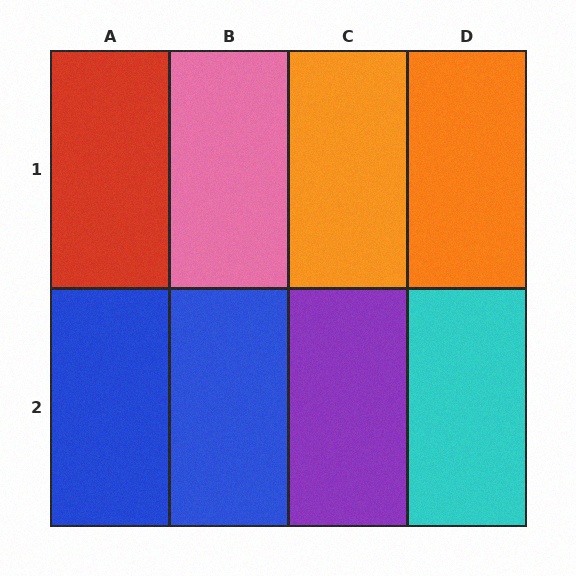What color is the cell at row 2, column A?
Blue.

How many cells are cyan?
1 cell is cyan.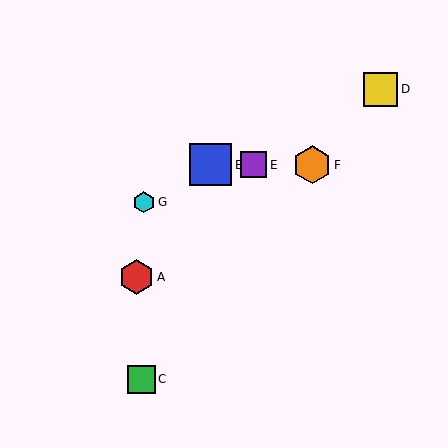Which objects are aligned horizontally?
Objects B, E, F are aligned horizontally.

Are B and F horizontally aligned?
Yes, both are at y≈165.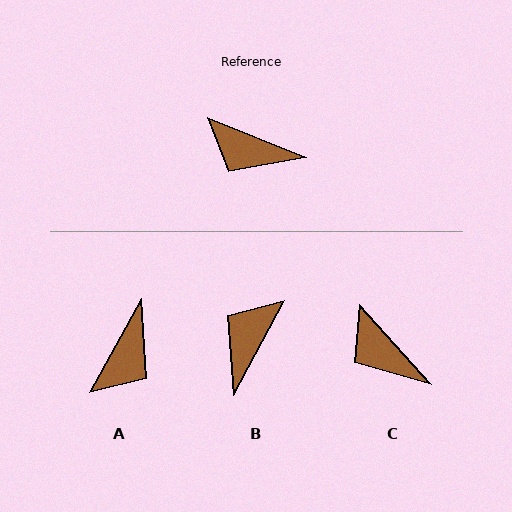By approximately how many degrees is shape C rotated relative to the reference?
Approximately 26 degrees clockwise.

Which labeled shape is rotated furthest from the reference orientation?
B, about 96 degrees away.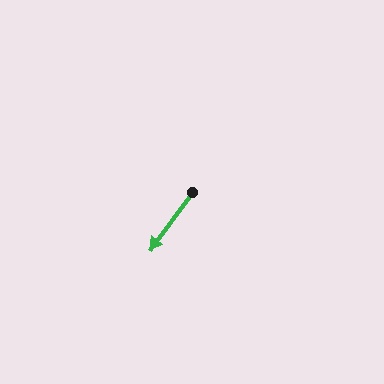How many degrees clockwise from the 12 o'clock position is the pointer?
Approximately 216 degrees.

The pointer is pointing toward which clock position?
Roughly 7 o'clock.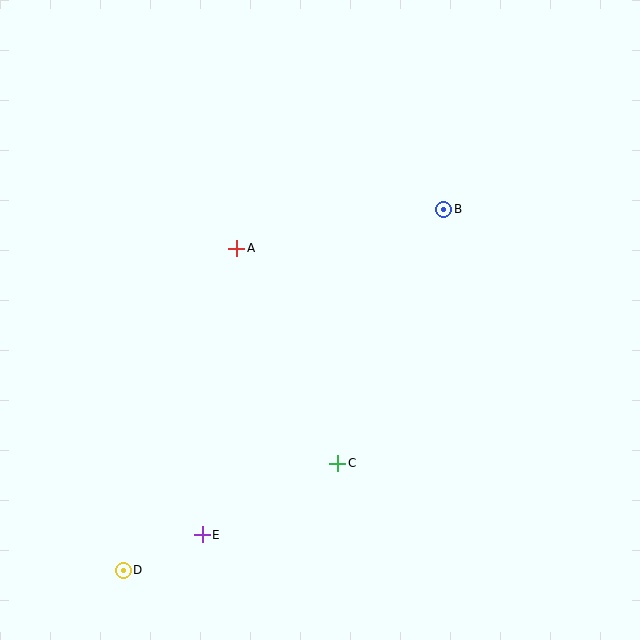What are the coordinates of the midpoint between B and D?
The midpoint between B and D is at (284, 390).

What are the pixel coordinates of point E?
Point E is at (202, 535).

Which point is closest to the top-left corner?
Point A is closest to the top-left corner.